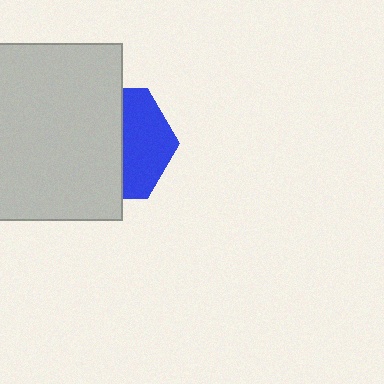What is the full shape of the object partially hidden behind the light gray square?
The partially hidden object is a blue hexagon.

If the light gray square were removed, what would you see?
You would see the complete blue hexagon.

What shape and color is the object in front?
The object in front is a light gray square.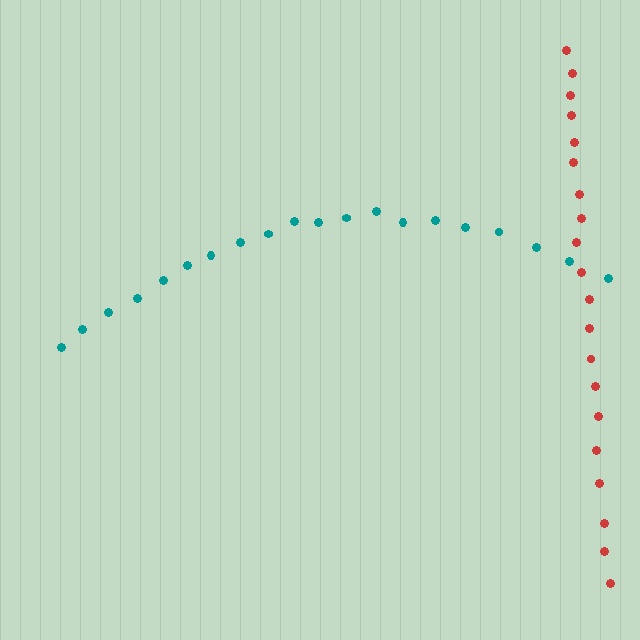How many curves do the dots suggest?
There are 2 distinct paths.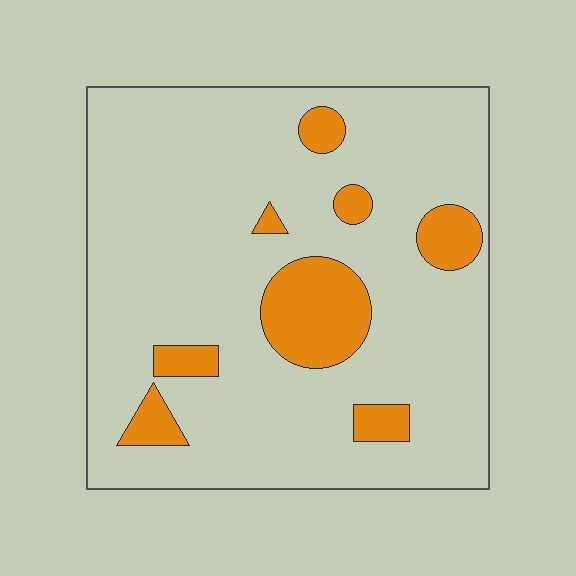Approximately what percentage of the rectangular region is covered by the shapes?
Approximately 15%.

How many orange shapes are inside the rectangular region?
8.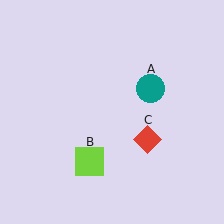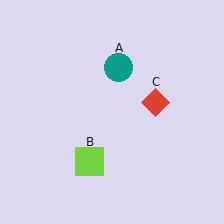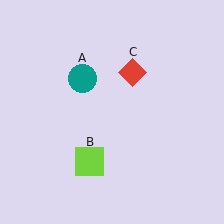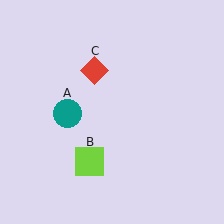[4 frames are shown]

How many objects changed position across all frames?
2 objects changed position: teal circle (object A), red diamond (object C).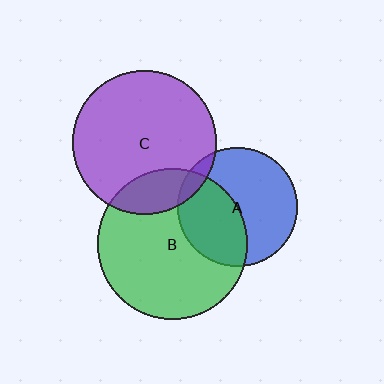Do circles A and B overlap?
Yes.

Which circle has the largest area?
Circle B (green).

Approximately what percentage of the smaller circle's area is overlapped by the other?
Approximately 40%.